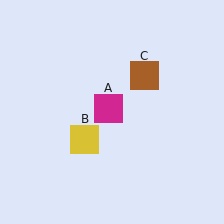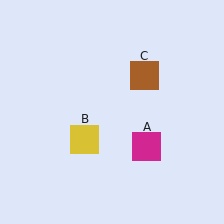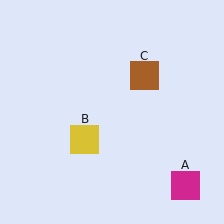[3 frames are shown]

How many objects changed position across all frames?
1 object changed position: magenta square (object A).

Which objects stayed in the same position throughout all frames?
Yellow square (object B) and brown square (object C) remained stationary.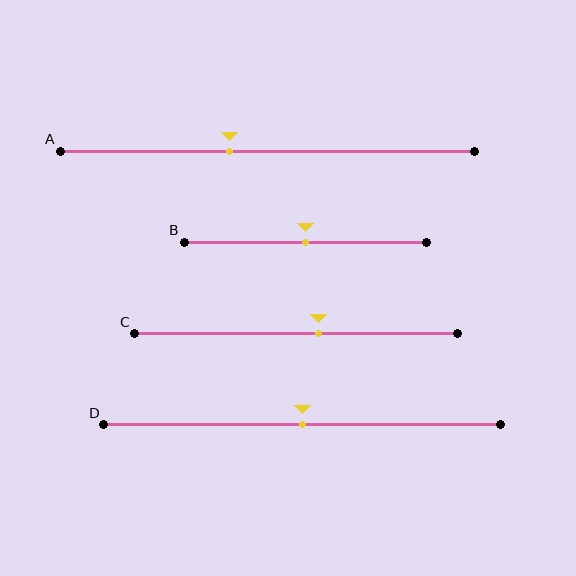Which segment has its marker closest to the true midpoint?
Segment B has its marker closest to the true midpoint.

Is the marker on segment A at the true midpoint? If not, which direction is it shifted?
No, the marker on segment A is shifted to the left by about 9% of the segment length.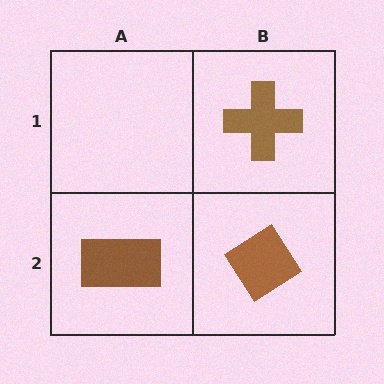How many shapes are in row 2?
2 shapes.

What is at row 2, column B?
A brown diamond.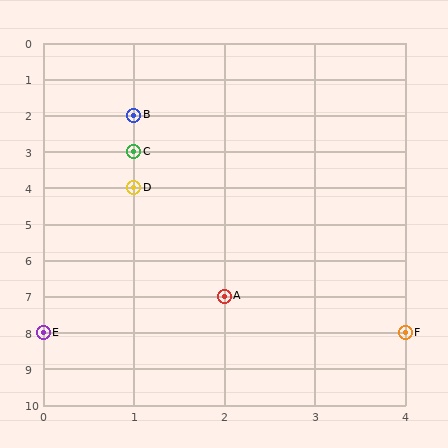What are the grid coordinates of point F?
Point F is at grid coordinates (4, 8).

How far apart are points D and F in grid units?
Points D and F are 3 columns and 4 rows apart (about 5.0 grid units diagonally).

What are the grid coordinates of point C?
Point C is at grid coordinates (1, 3).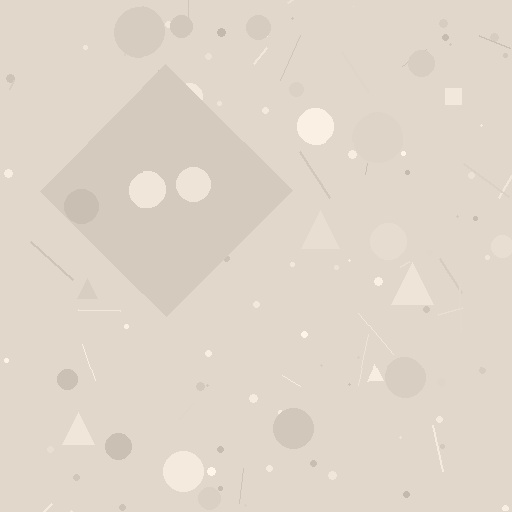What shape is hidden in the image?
A diamond is hidden in the image.